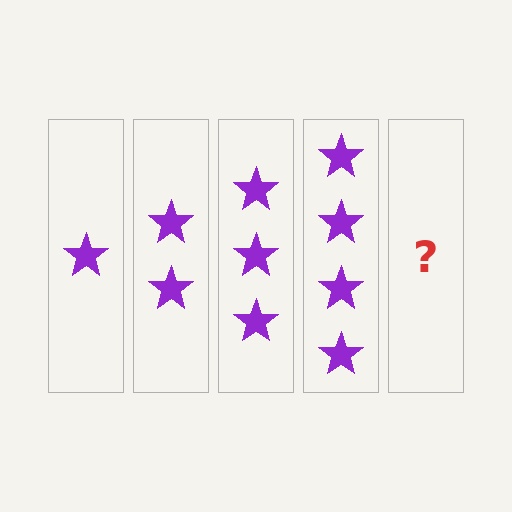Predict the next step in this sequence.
The next step is 5 stars.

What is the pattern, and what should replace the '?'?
The pattern is that each step adds one more star. The '?' should be 5 stars.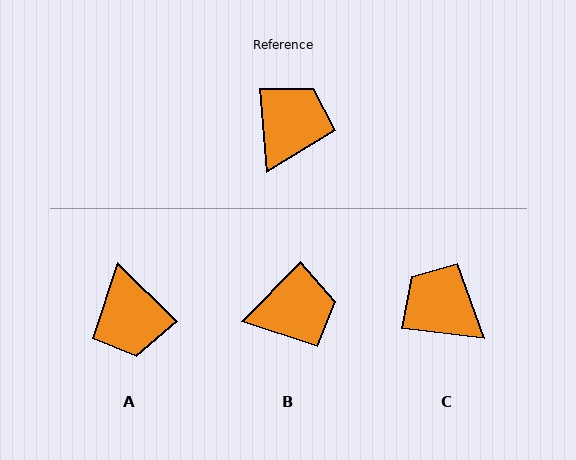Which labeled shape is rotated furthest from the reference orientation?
A, about 139 degrees away.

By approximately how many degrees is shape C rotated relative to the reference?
Approximately 78 degrees counter-clockwise.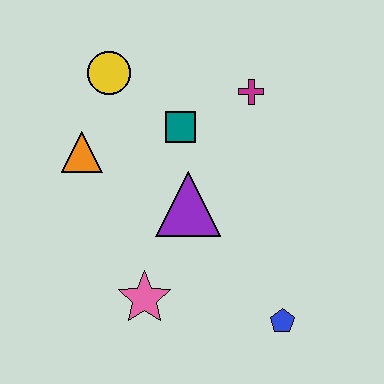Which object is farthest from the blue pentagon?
The yellow circle is farthest from the blue pentagon.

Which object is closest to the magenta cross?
The teal square is closest to the magenta cross.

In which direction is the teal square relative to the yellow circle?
The teal square is to the right of the yellow circle.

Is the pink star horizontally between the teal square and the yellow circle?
Yes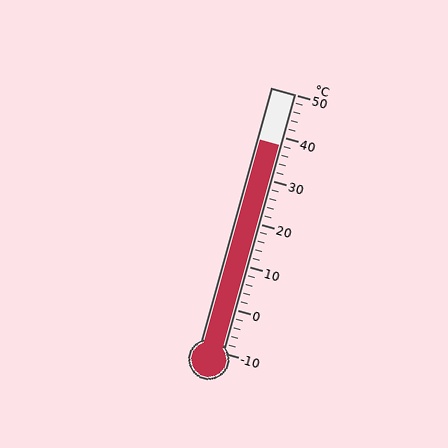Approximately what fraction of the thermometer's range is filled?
The thermometer is filled to approximately 80% of its range.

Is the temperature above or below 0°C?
The temperature is above 0°C.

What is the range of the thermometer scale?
The thermometer scale ranges from -10°C to 50°C.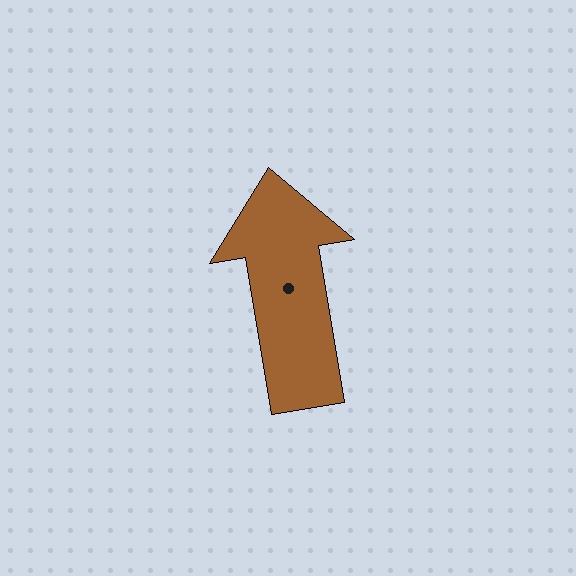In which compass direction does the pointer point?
North.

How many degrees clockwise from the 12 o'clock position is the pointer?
Approximately 351 degrees.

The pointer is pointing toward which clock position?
Roughly 12 o'clock.